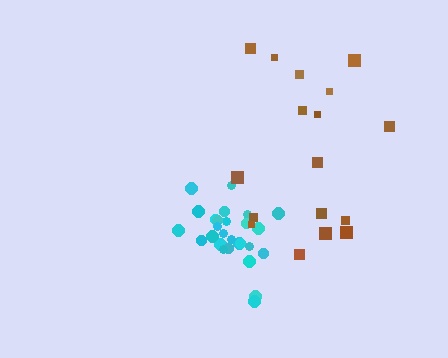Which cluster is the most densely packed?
Cyan.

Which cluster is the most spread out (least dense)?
Brown.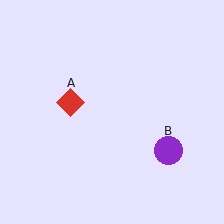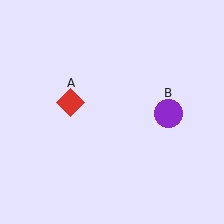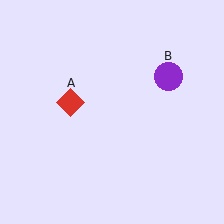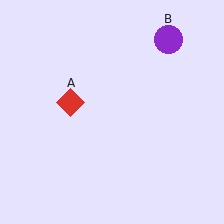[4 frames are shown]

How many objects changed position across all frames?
1 object changed position: purple circle (object B).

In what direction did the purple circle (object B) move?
The purple circle (object B) moved up.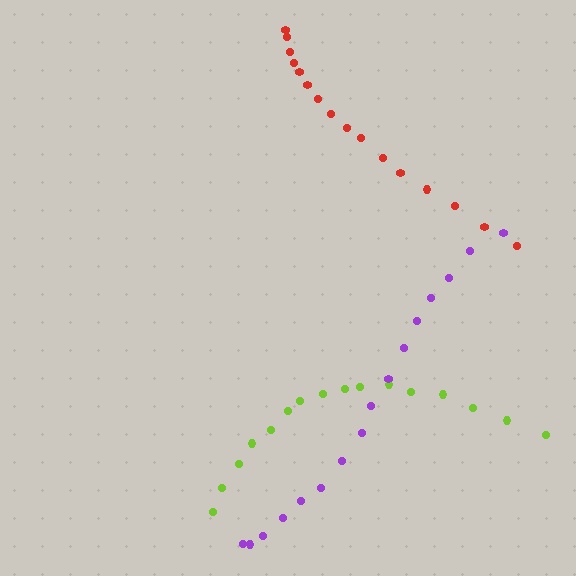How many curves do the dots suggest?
There are 3 distinct paths.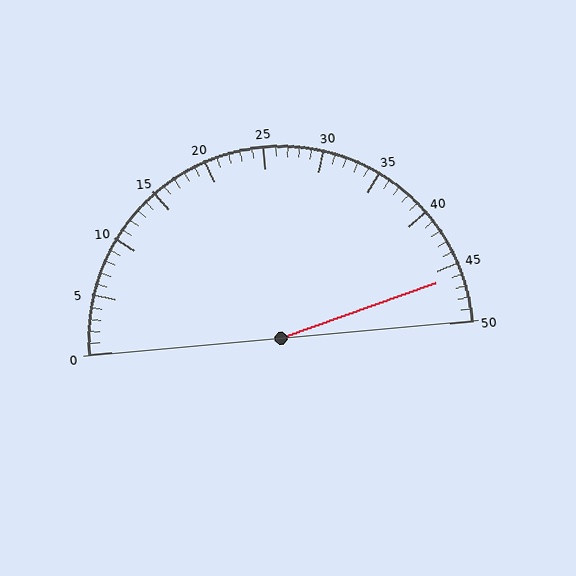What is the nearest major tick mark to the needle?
The nearest major tick mark is 45.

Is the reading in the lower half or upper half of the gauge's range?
The reading is in the upper half of the range (0 to 50).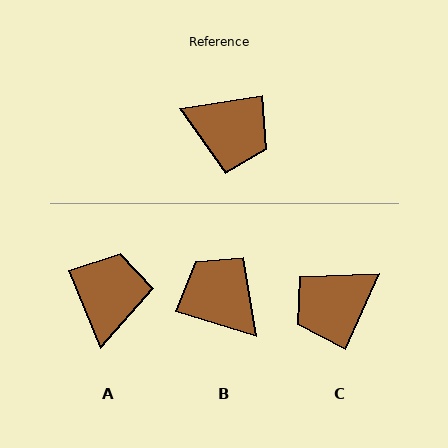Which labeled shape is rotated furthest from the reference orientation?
B, about 154 degrees away.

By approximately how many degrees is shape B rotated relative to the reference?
Approximately 154 degrees counter-clockwise.